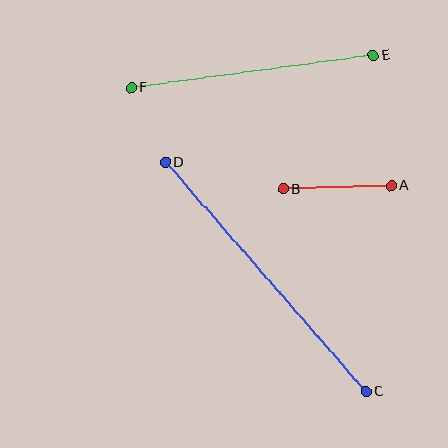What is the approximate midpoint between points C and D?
The midpoint is at approximately (266, 277) pixels.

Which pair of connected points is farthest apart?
Points C and D are farthest apart.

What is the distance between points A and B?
The distance is approximately 108 pixels.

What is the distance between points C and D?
The distance is approximately 305 pixels.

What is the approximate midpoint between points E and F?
The midpoint is at approximately (252, 72) pixels.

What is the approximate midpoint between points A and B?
The midpoint is at approximately (337, 187) pixels.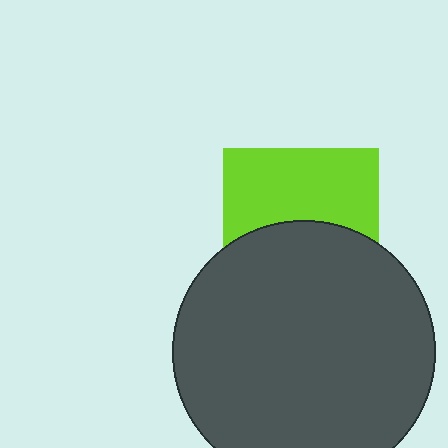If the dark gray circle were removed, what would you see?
You would see the complete lime square.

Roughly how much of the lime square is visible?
About half of it is visible (roughly 52%).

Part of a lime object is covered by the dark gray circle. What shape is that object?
It is a square.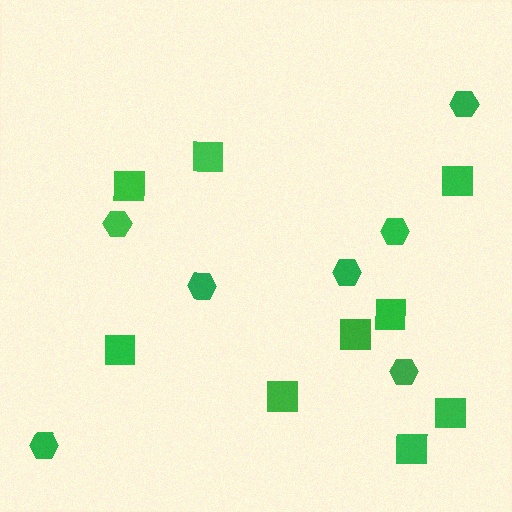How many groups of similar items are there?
There are 2 groups: one group of hexagons (7) and one group of squares (9).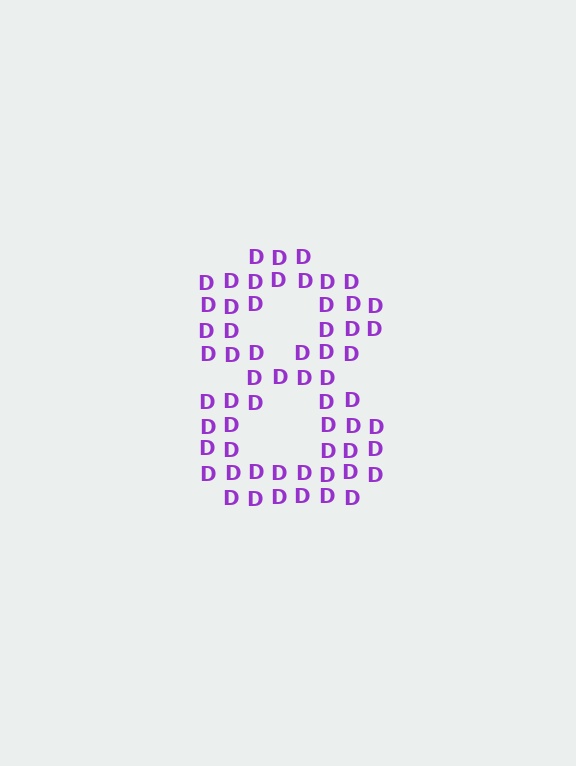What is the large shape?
The large shape is the digit 8.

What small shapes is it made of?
It is made of small letter D's.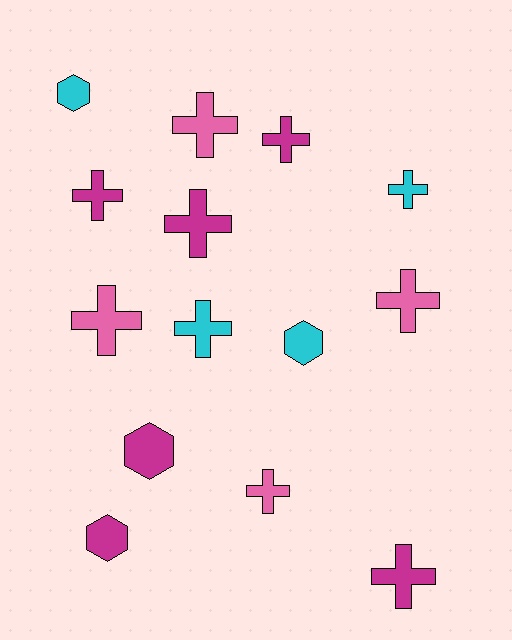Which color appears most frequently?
Magenta, with 6 objects.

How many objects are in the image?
There are 14 objects.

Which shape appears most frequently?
Cross, with 10 objects.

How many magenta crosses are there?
There are 4 magenta crosses.